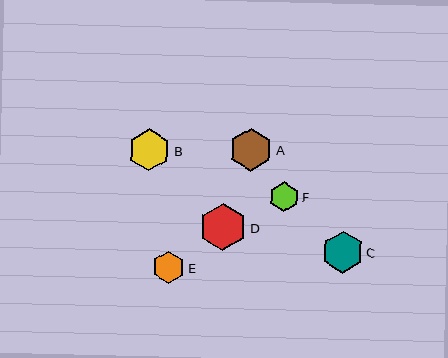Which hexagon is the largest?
Hexagon D is the largest with a size of approximately 47 pixels.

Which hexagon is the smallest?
Hexagon F is the smallest with a size of approximately 30 pixels.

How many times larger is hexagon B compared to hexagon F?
Hexagon B is approximately 1.4 times the size of hexagon F.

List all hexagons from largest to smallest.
From largest to smallest: D, A, B, C, E, F.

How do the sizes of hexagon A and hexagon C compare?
Hexagon A and hexagon C are approximately the same size.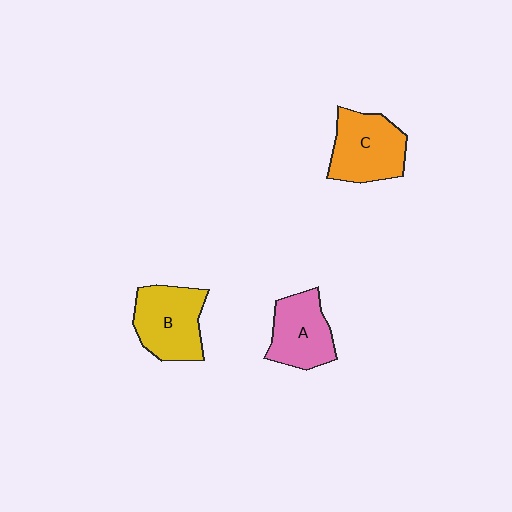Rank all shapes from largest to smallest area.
From largest to smallest: C (orange), B (yellow), A (pink).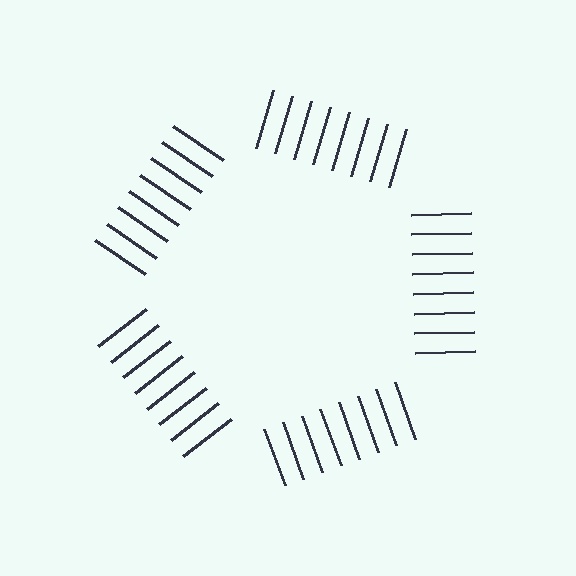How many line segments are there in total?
40 — 8 along each of the 5 edges.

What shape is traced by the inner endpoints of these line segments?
An illusory pentagon — the line segments terminate on its edges but no continuous stroke is drawn.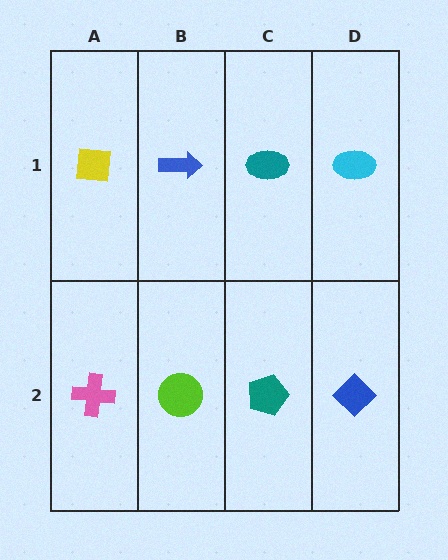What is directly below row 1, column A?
A pink cross.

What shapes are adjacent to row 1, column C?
A teal pentagon (row 2, column C), a blue arrow (row 1, column B), a cyan ellipse (row 1, column D).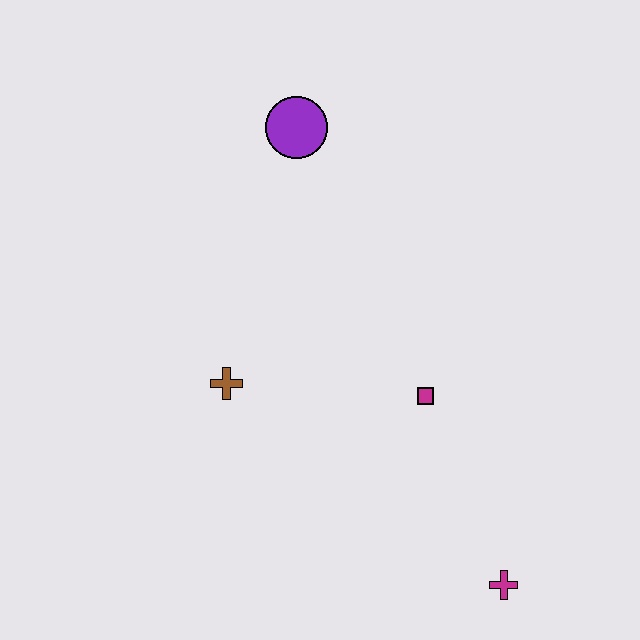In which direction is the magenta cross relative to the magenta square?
The magenta cross is below the magenta square.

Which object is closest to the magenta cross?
The magenta square is closest to the magenta cross.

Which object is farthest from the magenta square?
The purple circle is farthest from the magenta square.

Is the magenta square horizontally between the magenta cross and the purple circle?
Yes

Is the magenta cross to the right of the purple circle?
Yes